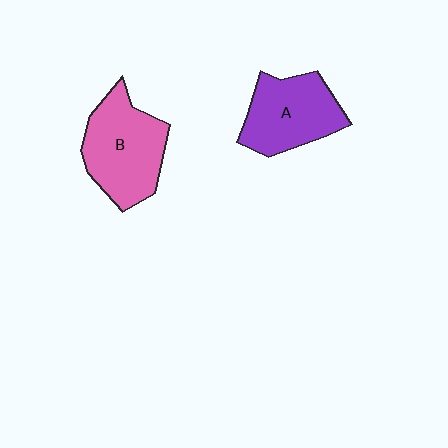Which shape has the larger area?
Shape B (pink).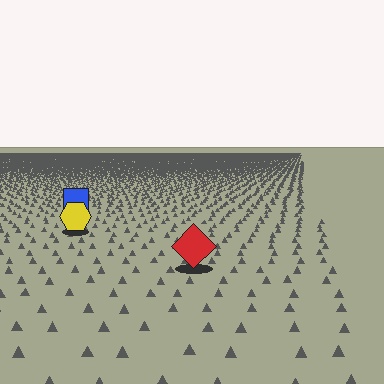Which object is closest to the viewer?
The red diamond is closest. The texture marks near it are larger and more spread out.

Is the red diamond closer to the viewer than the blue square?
Yes. The red diamond is closer — you can tell from the texture gradient: the ground texture is coarser near it.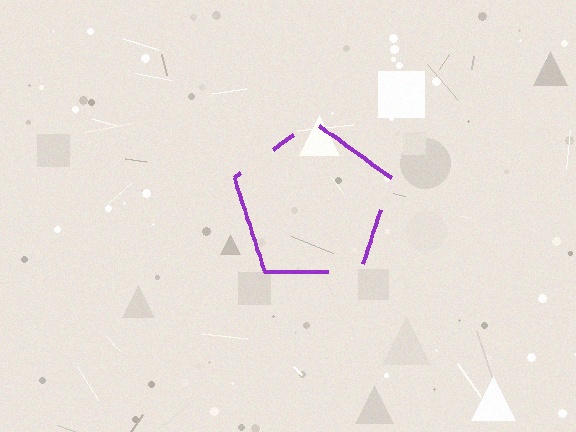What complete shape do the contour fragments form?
The contour fragments form a pentagon.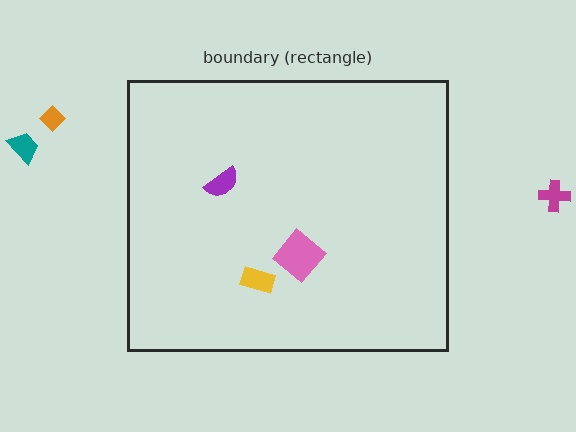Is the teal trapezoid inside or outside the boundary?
Outside.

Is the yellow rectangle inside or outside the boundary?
Inside.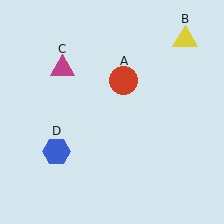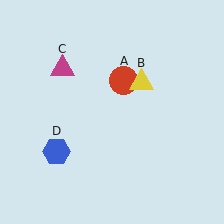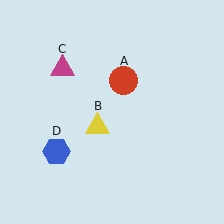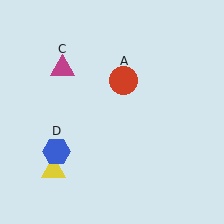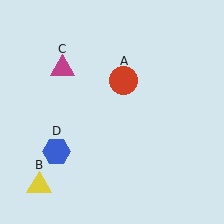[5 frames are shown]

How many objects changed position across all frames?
1 object changed position: yellow triangle (object B).